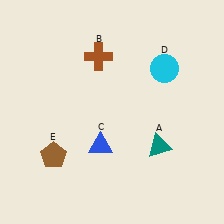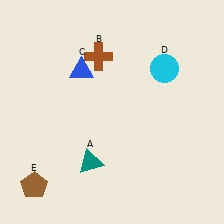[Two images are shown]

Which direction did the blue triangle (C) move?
The blue triangle (C) moved up.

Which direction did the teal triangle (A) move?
The teal triangle (A) moved left.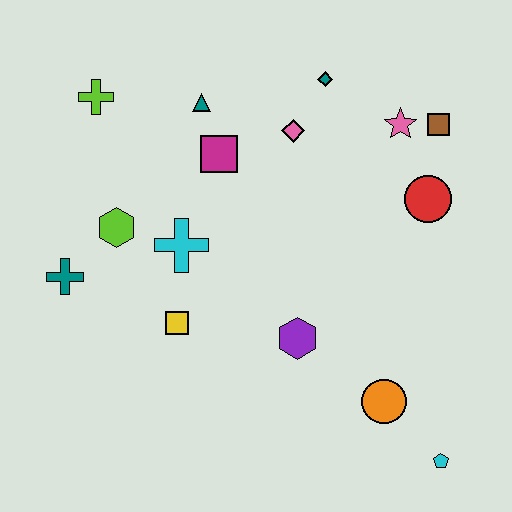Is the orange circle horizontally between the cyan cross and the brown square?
Yes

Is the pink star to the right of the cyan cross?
Yes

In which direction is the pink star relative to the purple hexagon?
The pink star is above the purple hexagon.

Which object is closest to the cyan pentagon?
The orange circle is closest to the cyan pentagon.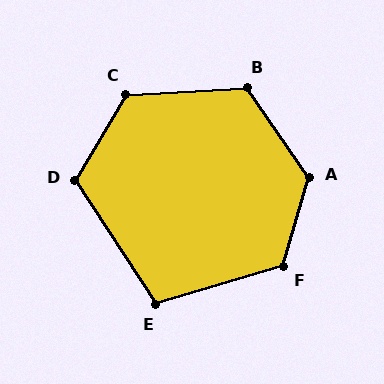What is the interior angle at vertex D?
Approximately 116 degrees (obtuse).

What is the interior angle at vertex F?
Approximately 123 degrees (obtuse).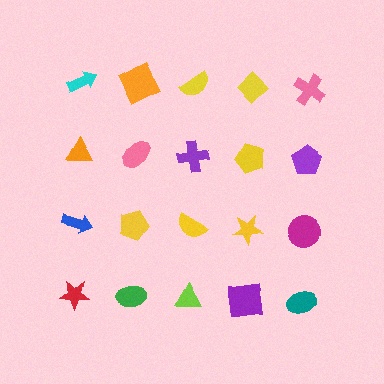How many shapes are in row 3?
5 shapes.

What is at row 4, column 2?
A green ellipse.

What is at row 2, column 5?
A purple pentagon.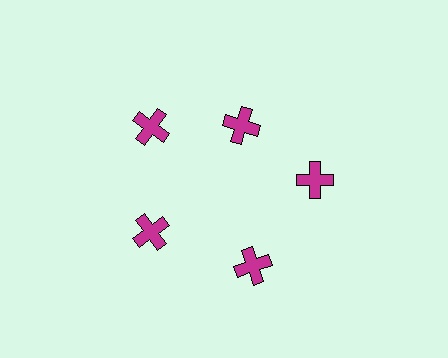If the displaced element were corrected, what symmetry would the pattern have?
It would have 5-fold rotational symmetry — the pattern would map onto itself every 72 degrees.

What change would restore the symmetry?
The symmetry would be restored by moving it outward, back onto the ring so that all 5 crosses sit at equal angles and equal distance from the center.